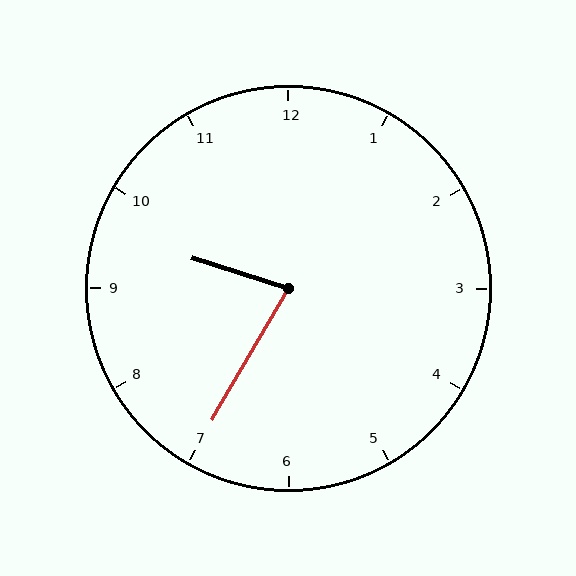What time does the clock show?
9:35.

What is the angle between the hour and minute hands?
Approximately 78 degrees.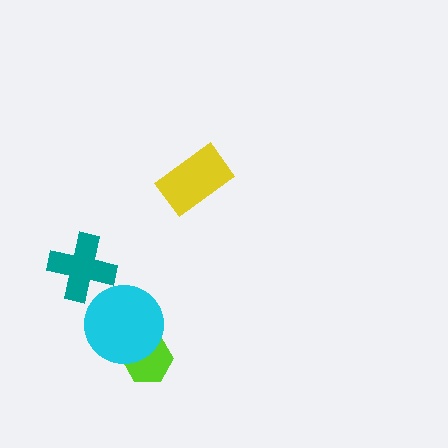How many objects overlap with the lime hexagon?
1 object overlaps with the lime hexagon.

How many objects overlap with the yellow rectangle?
0 objects overlap with the yellow rectangle.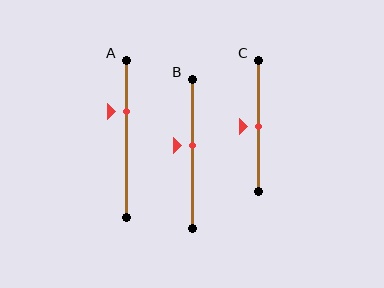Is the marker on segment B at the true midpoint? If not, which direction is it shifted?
No, the marker on segment B is shifted upward by about 5% of the segment length.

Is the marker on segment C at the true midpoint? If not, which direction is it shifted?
Yes, the marker on segment C is at the true midpoint.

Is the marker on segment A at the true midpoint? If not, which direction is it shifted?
No, the marker on segment A is shifted upward by about 18% of the segment length.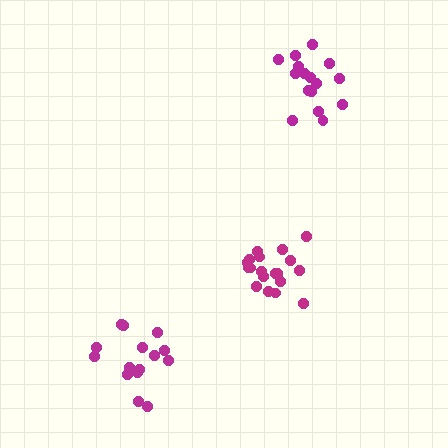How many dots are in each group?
Group 1: 15 dots, Group 2: 19 dots, Group 3: 16 dots (50 total).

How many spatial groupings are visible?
There are 3 spatial groupings.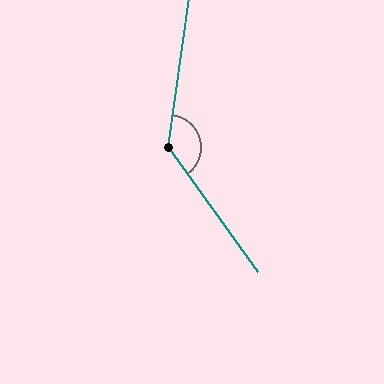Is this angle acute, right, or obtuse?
It is obtuse.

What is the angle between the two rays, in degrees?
Approximately 137 degrees.